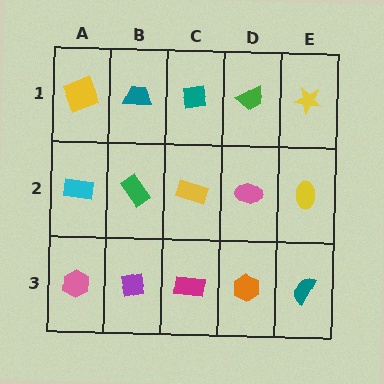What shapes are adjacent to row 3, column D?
A pink ellipse (row 2, column D), a magenta rectangle (row 3, column C), a teal semicircle (row 3, column E).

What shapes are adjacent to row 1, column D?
A pink ellipse (row 2, column D), a teal square (row 1, column C), a yellow star (row 1, column E).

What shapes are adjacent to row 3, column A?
A cyan rectangle (row 2, column A), a purple square (row 3, column B).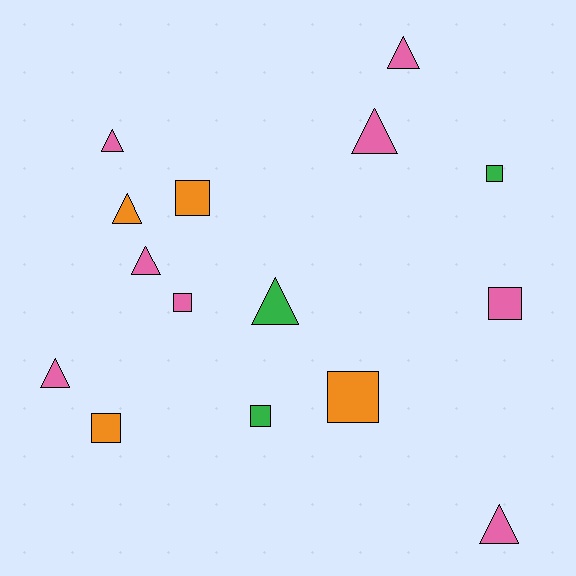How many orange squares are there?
There are 3 orange squares.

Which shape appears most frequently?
Triangle, with 8 objects.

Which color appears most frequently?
Pink, with 8 objects.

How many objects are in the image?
There are 15 objects.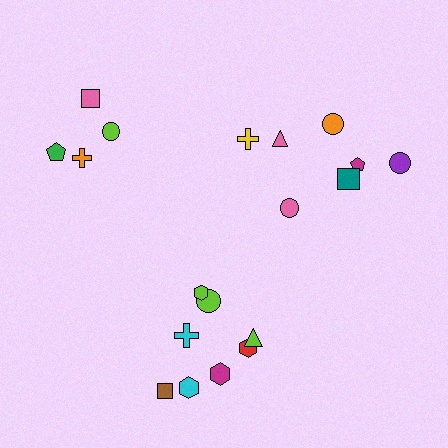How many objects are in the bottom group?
There are 8 objects.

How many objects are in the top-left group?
There are 4 objects.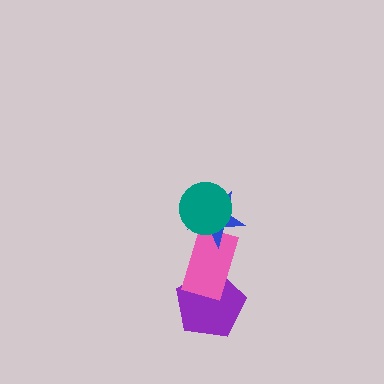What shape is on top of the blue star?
The teal circle is on top of the blue star.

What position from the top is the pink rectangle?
The pink rectangle is 3rd from the top.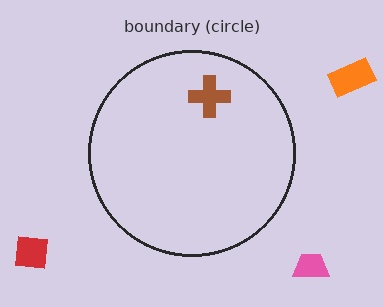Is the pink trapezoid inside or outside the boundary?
Outside.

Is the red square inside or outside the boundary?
Outside.